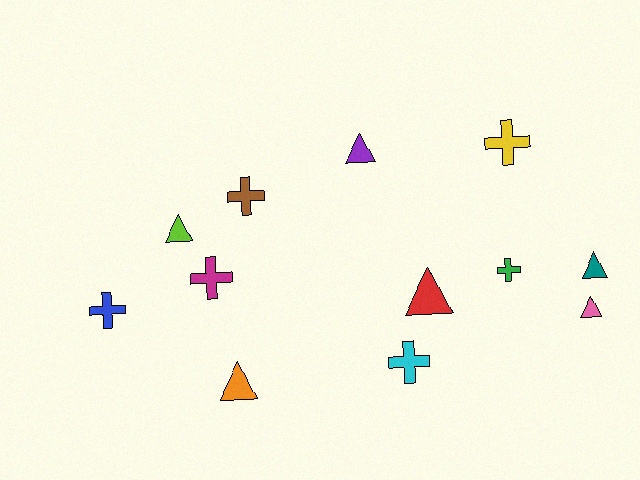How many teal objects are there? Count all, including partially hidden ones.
There is 1 teal object.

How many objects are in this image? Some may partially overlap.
There are 12 objects.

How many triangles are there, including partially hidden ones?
There are 6 triangles.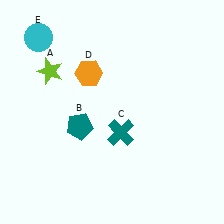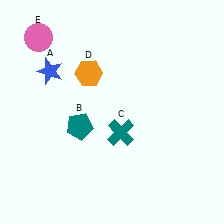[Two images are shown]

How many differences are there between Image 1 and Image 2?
There are 2 differences between the two images.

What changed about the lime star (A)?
In Image 1, A is lime. In Image 2, it changed to blue.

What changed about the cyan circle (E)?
In Image 1, E is cyan. In Image 2, it changed to pink.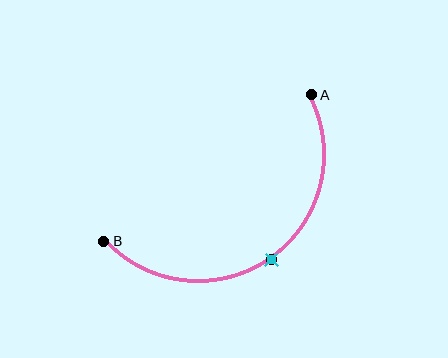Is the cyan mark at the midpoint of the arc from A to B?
Yes. The cyan mark lies on the arc at equal arc-length from both A and B — it is the arc midpoint.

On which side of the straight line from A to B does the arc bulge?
The arc bulges below and to the right of the straight line connecting A and B.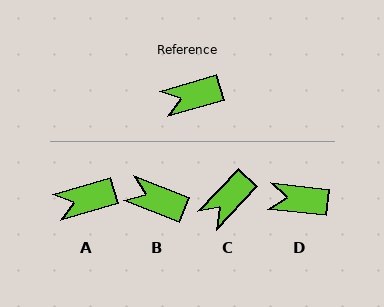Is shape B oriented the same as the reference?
No, it is off by about 38 degrees.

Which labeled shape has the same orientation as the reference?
A.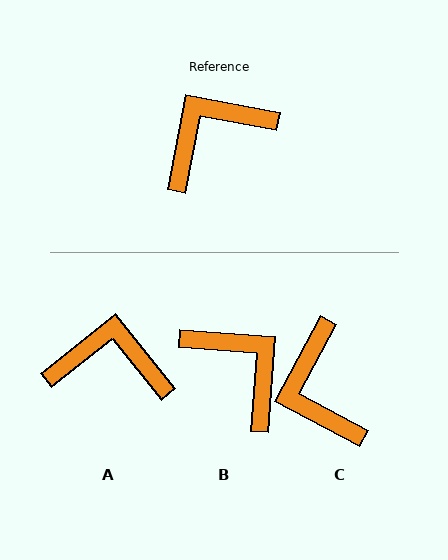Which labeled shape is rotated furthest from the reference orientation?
B, about 84 degrees away.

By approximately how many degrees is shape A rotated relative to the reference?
Approximately 41 degrees clockwise.